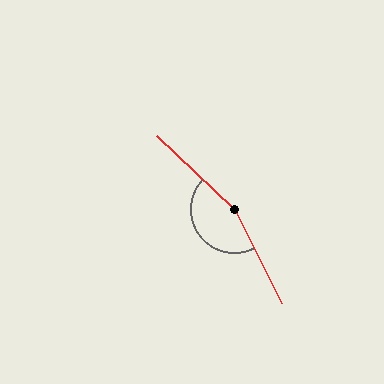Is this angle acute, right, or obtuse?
It is obtuse.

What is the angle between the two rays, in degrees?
Approximately 160 degrees.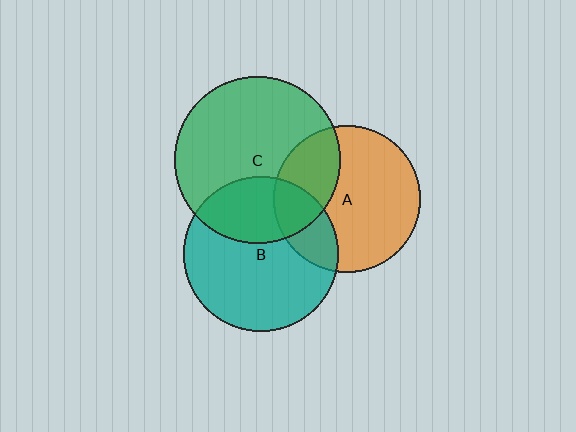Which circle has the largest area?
Circle C (green).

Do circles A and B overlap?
Yes.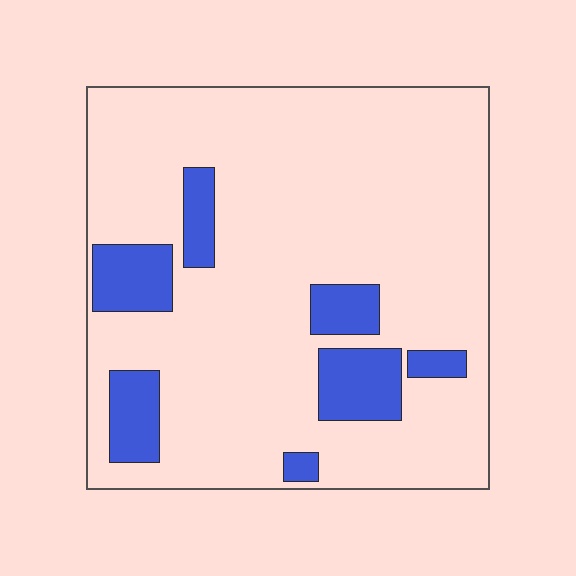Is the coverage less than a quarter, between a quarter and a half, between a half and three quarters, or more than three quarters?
Less than a quarter.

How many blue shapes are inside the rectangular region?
7.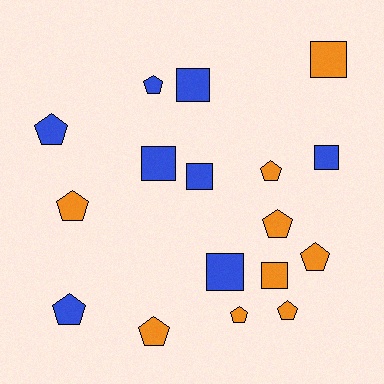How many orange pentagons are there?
There are 7 orange pentagons.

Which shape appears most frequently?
Pentagon, with 10 objects.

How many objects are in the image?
There are 17 objects.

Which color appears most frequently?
Orange, with 9 objects.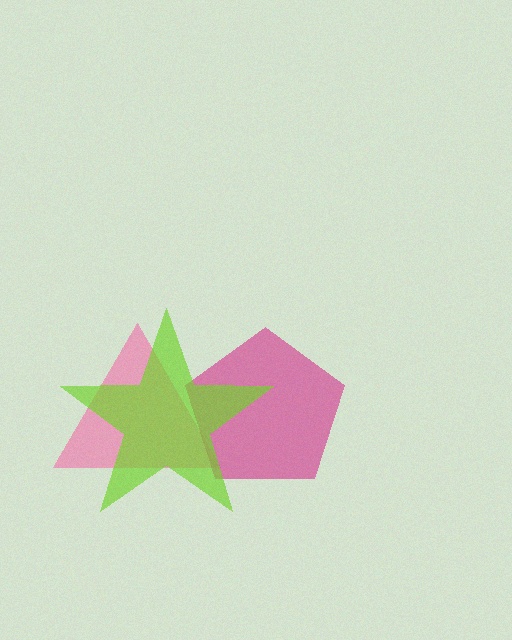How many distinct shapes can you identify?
There are 3 distinct shapes: a pink triangle, a magenta pentagon, a lime star.